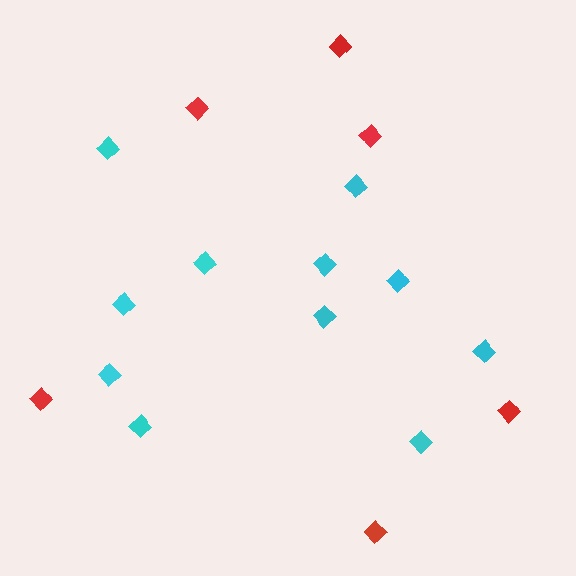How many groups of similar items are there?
There are 2 groups: one group of red diamonds (6) and one group of cyan diamonds (11).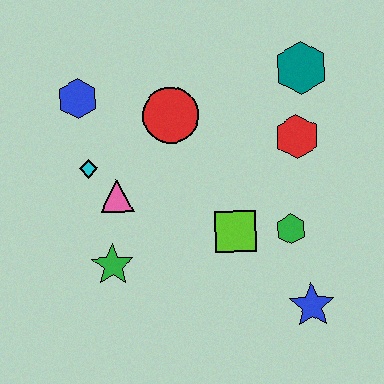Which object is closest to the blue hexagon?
The cyan diamond is closest to the blue hexagon.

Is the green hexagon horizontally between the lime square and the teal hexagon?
Yes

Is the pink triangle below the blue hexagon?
Yes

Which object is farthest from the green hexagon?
The blue hexagon is farthest from the green hexagon.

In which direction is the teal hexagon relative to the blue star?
The teal hexagon is above the blue star.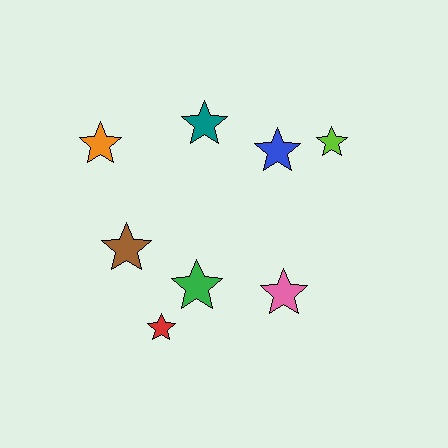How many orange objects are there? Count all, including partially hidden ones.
There is 1 orange object.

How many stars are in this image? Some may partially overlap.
There are 8 stars.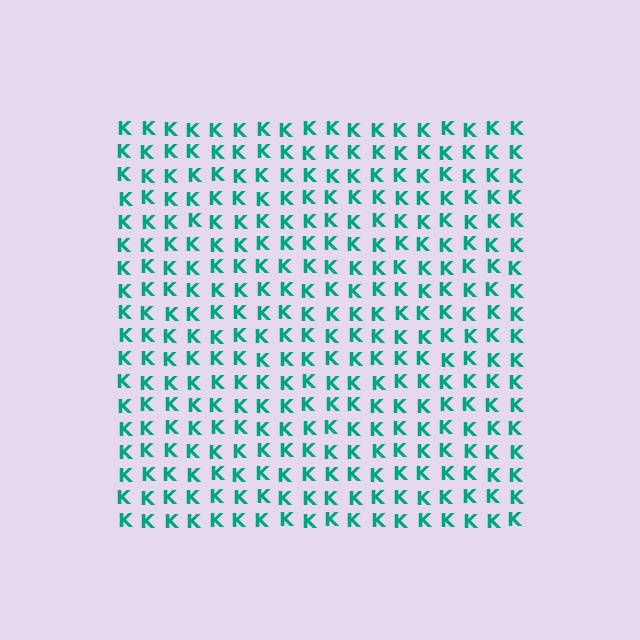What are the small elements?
The small elements are letter K's.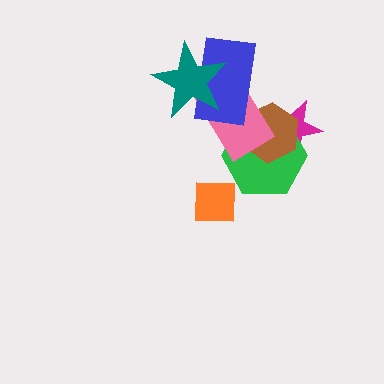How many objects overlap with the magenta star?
3 objects overlap with the magenta star.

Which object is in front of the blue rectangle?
The teal star is in front of the blue rectangle.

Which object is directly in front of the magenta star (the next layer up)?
The green hexagon is directly in front of the magenta star.